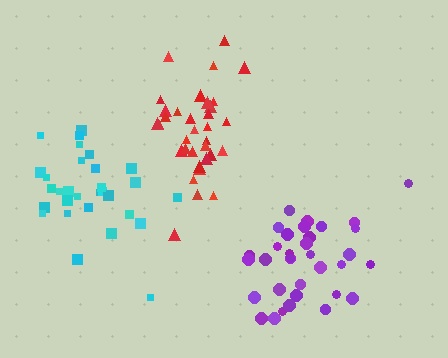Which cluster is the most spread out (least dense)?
Cyan.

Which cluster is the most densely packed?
Red.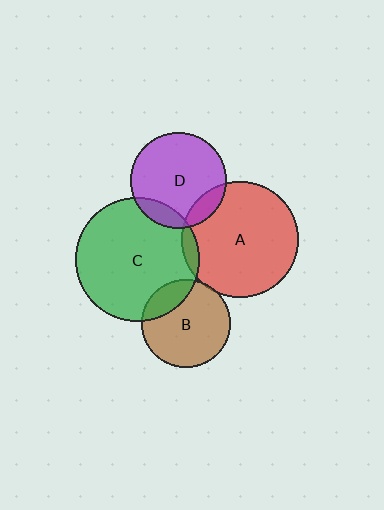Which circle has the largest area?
Circle C (green).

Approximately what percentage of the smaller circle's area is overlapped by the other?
Approximately 10%.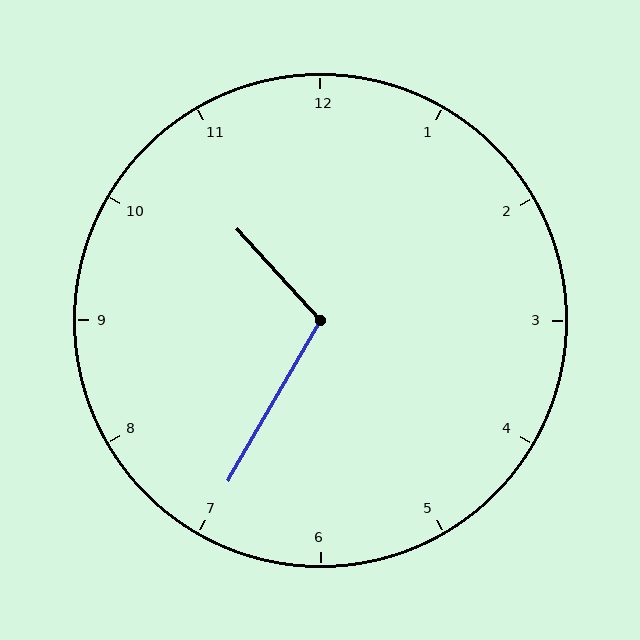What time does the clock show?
10:35.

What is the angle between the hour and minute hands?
Approximately 108 degrees.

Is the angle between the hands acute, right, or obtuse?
It is obtuse.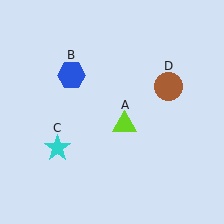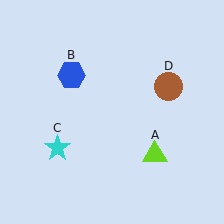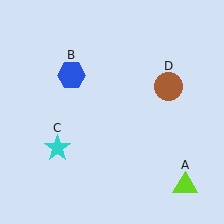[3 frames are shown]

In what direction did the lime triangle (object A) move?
The lime triangle (object A) moved down and to the right.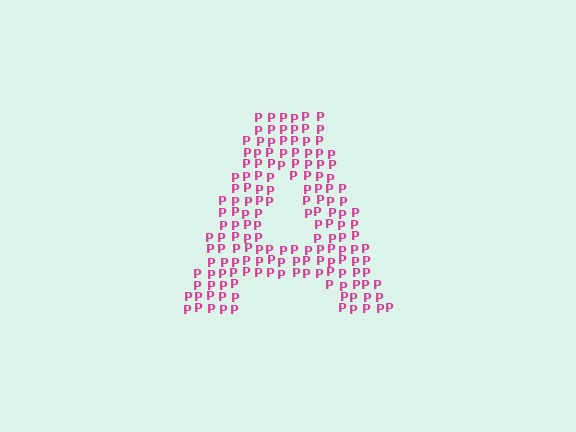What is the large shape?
The large shape is the letter A.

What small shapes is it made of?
It is made of small letter P's.